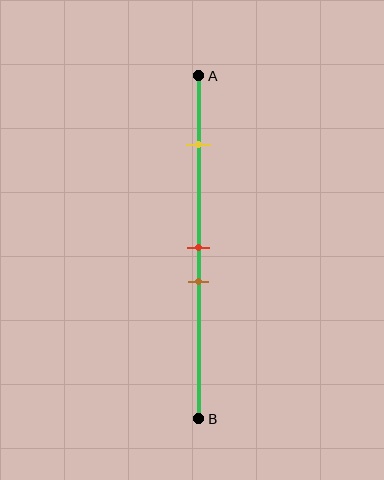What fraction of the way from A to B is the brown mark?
The brown mark is approximately 60% (0.6) of the way from A to B.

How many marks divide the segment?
There are 3 marks dividing the segment.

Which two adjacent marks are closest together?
The red and brown marks are the closest adjacent pair.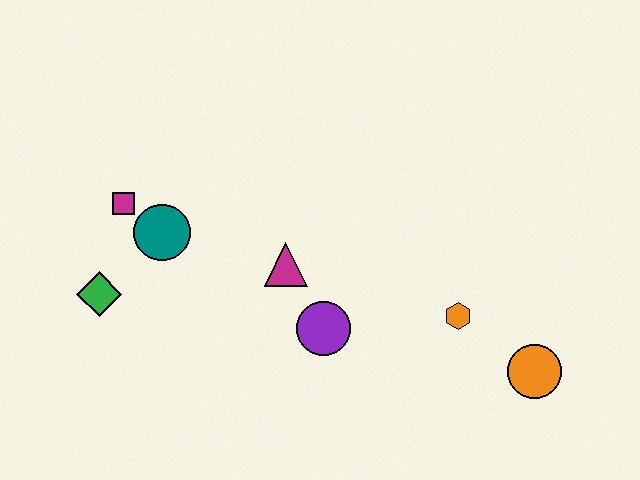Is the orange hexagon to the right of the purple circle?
Yes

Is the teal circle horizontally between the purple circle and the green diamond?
Yes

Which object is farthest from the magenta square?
The orange circle is farthest from the magenta square.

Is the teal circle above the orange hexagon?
Yes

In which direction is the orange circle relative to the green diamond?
The orange circle is to the right of the green diamond.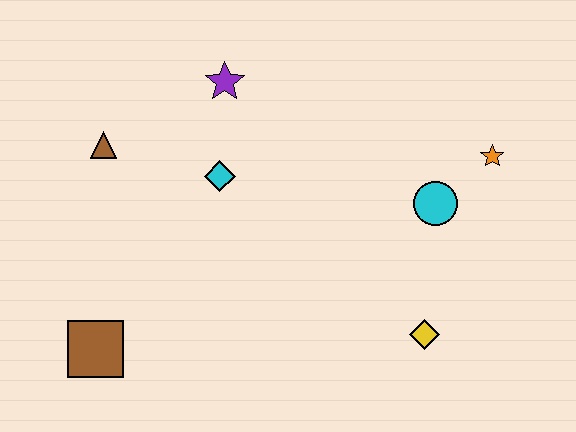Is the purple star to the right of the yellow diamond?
No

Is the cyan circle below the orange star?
Yes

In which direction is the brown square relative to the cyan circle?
The brown square is to the left of the cyan circle.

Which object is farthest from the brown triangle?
The orange star is farthest from the brown triangle.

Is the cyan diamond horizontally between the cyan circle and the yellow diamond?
No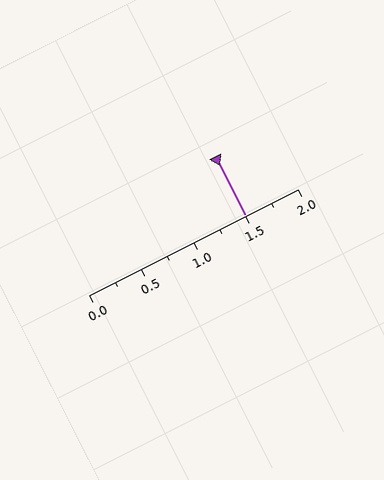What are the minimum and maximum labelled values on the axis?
The axis runs from 0.0 to 2.0.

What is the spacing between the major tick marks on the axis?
The major ticks are spaced 0.5 apart.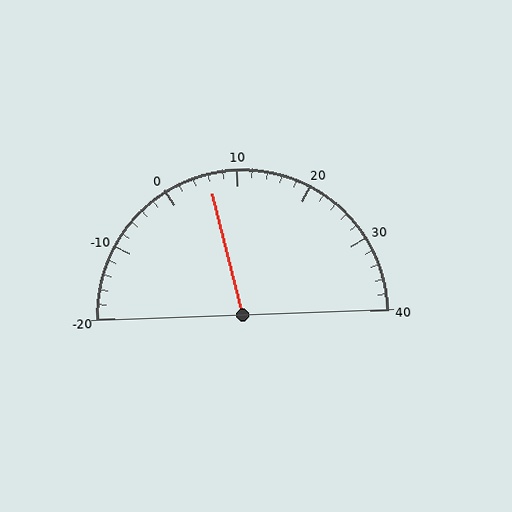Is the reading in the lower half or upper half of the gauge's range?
The reading is in the lower half of the range (-20 to 40).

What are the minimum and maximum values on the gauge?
The gauge ranges from -20 to 40.